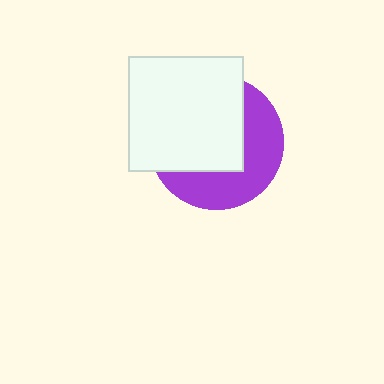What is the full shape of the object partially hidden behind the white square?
The partially hidden object is a purple circle.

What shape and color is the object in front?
The object in front is a white square.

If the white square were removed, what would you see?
You would see the complete purple circle.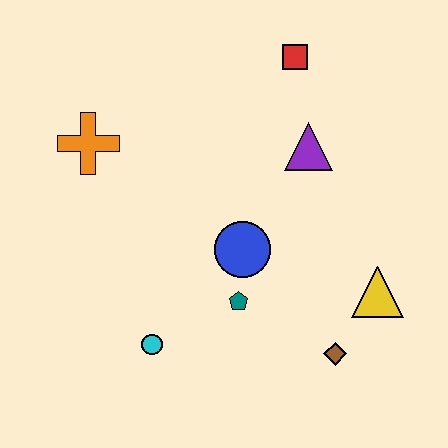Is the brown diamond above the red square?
No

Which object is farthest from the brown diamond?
The orange cross is farthest from the brown diamond.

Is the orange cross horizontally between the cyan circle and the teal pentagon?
No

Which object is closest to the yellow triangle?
The brown diamond is closest to the yellow triangle.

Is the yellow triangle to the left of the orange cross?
No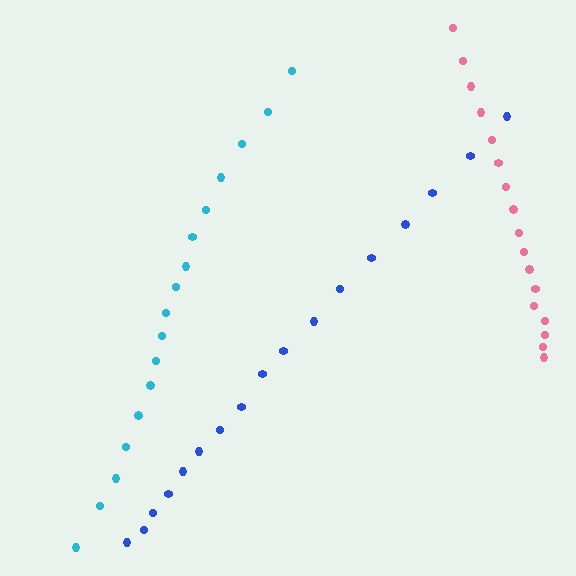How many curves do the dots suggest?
There are 3 distinct paths.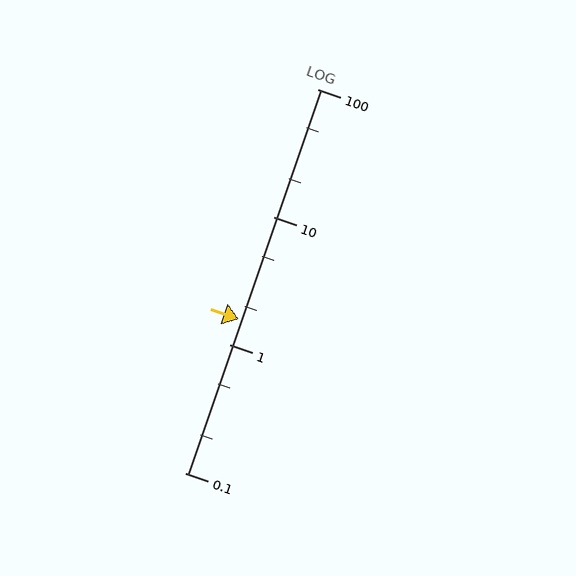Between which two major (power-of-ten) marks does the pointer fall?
The pointer is between 1 and 10.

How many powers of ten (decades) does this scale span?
The scale spans 3 decades, from 0.1 to 100.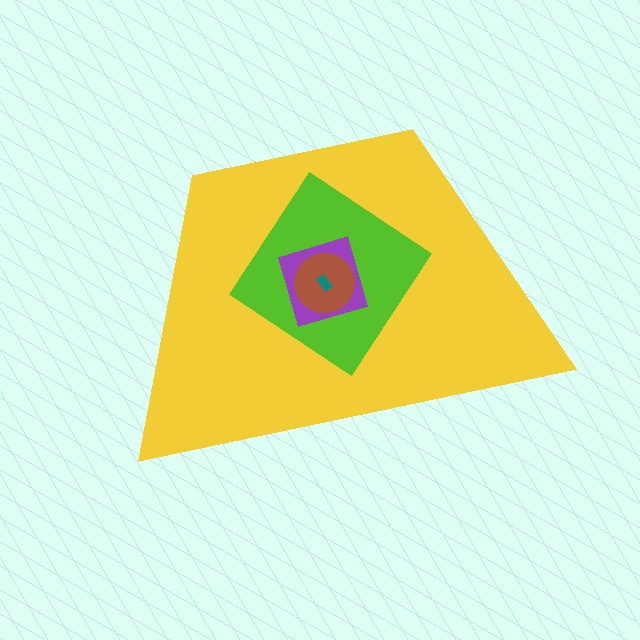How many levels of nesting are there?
5.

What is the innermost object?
The teal rectangle.